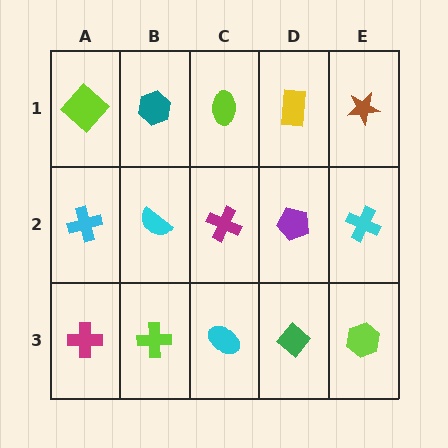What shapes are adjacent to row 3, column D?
A purple pentagon (row 2, column D), a cyan ellipse (row 3, column C), a lime hexagon (row 3, column E).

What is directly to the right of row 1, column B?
A lime ellipse.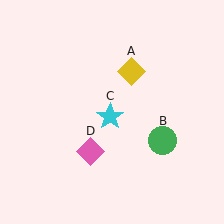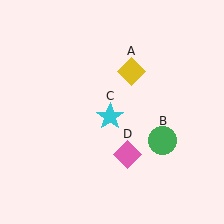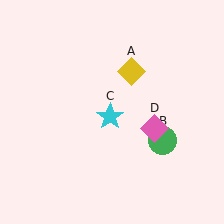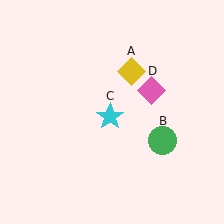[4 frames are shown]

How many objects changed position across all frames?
1 object changed position: pink diamond (object D).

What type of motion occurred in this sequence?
The pink diamond (object D) rotated counterclockwise around the center of the scene.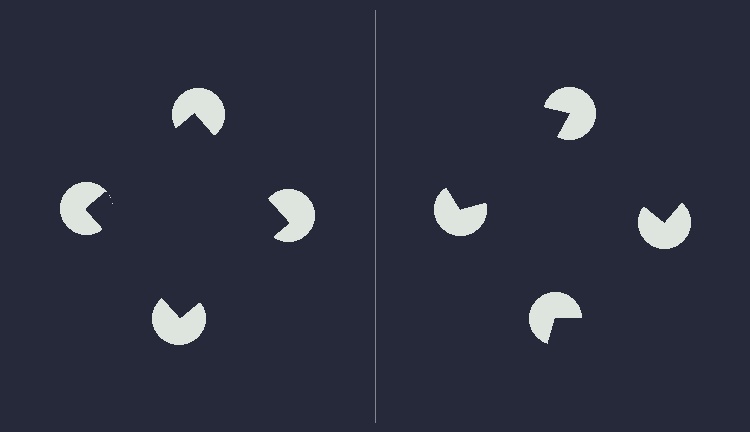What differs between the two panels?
The pac-man discs are positioned identically on both sides; only the wedge orientations differ. On the left they align to a square; on the right they are misaligned.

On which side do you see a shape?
An illusory square appears on the left side. On the right side the wedge cuts are rotated, so no coherent shape forms.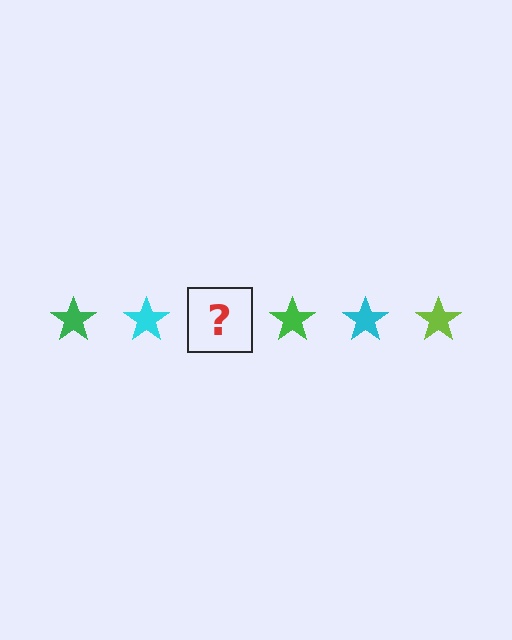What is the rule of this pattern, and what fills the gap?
The rule is that the pattern cycles through green, cyan, lime stars. The gap should be filled with a lime star.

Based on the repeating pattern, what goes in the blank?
The blank should be a lime star.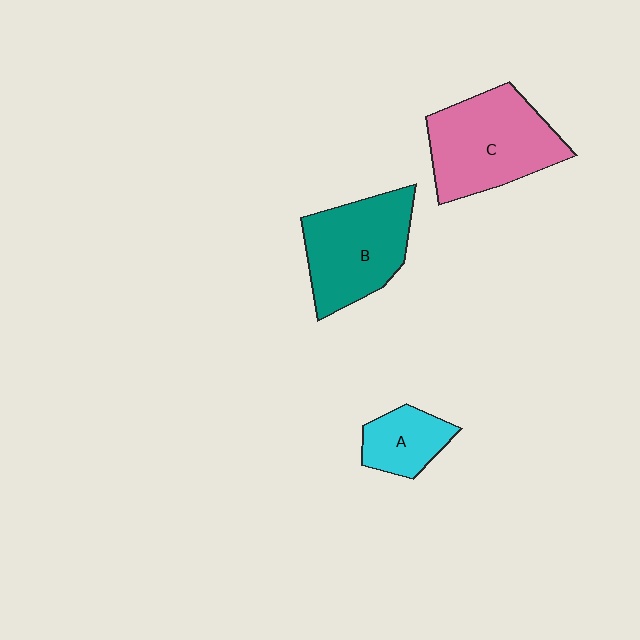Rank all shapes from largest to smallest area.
From largest to smallest: C (pink), B (teal), A (cyan).